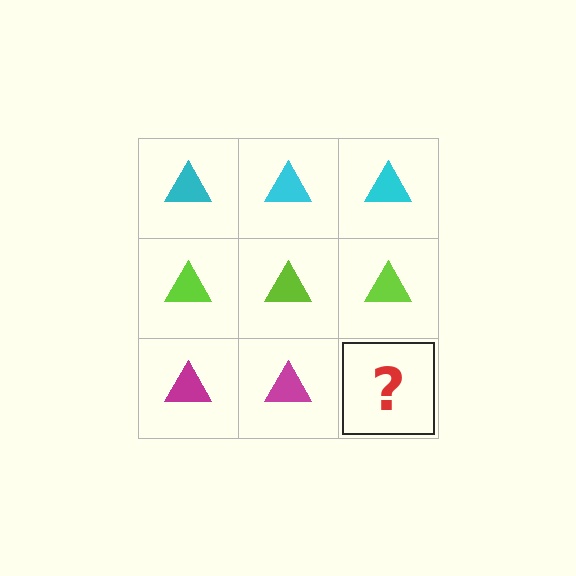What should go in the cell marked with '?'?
The missing cell should contain a magenta triangle.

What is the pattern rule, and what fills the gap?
The rule is that each row has a consistent color. The gap should be filled with a magenta triangle.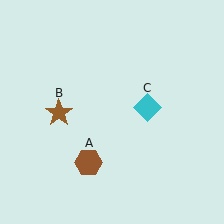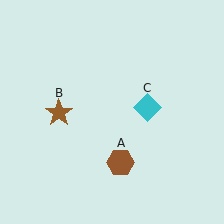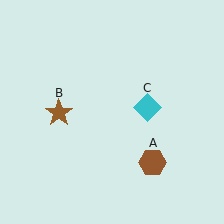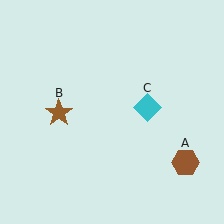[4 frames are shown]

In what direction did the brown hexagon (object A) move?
The brown hexagon (object A) moved right.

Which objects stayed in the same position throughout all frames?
Brown star (object B) and cyan diamond (object C) remained stationary.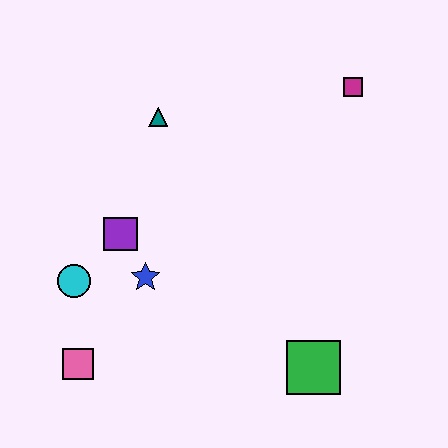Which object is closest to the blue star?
The purple square is closest to the blue star.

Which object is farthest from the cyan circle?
The magenta square is farthest from the cyan circle.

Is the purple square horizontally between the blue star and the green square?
No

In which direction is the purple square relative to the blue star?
The purple square is above the blue star.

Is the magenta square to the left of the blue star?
No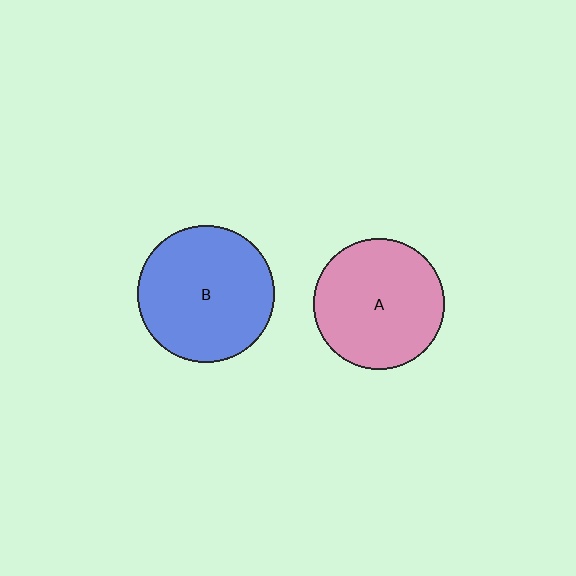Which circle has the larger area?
Circle B (blue).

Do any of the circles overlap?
No, none of the circles overlap.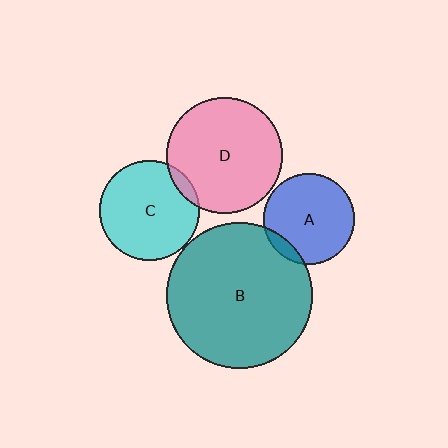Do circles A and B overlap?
Yes.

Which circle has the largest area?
Circle B (teal).